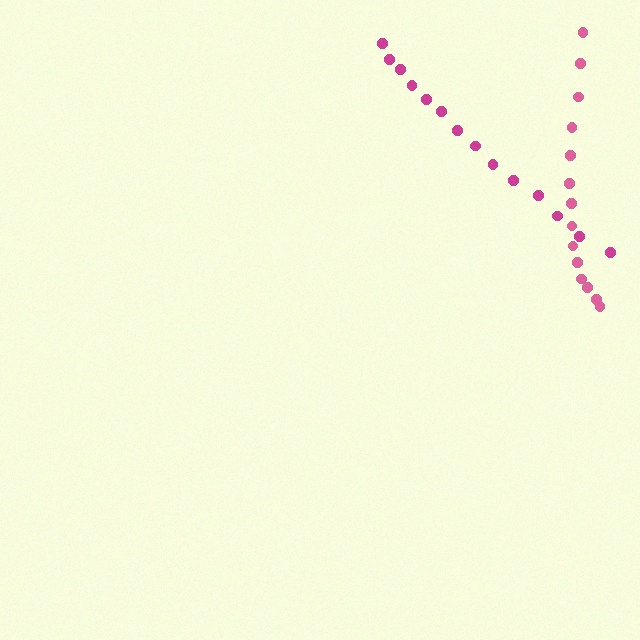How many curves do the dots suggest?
There are 2 distinct paths.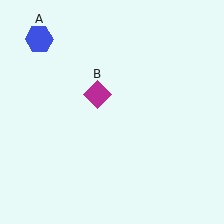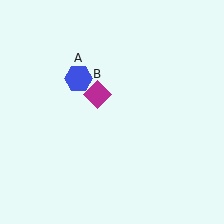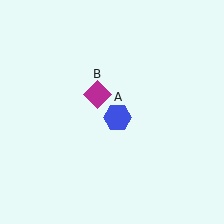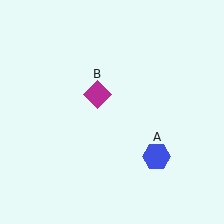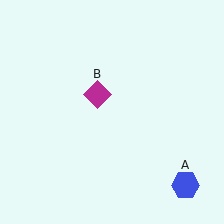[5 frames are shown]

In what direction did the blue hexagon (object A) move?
The blue hexagon (object A) moved down and to the right.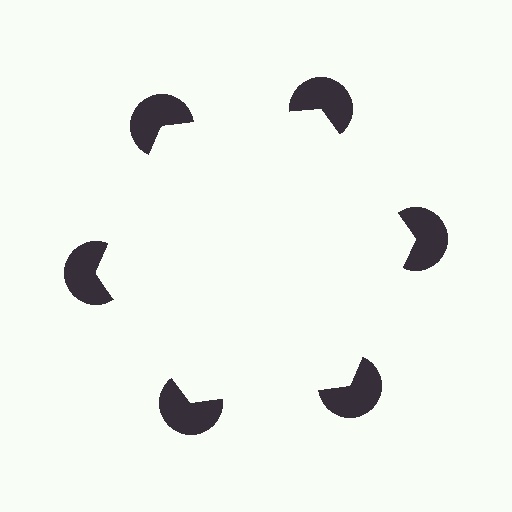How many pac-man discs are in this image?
There are 6 — one at each vertex of the illusory hexagon.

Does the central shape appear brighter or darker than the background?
It typically appears slightly brighter than the background, even though no actual brightness change is drawn.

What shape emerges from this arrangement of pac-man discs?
An illusory hexagon — its edges are inferred from the aligned wedge cuts in the pac-man discs, not physically drawn.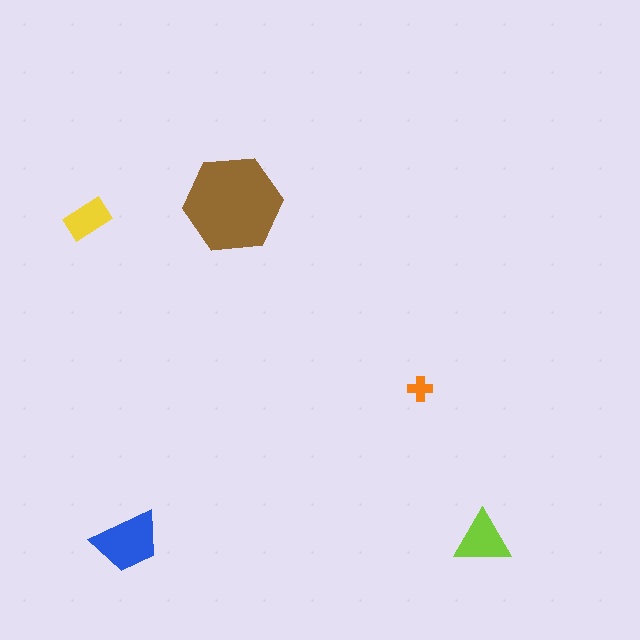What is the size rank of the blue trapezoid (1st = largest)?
2nd.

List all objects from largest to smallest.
The brown hexagon, the blue trapezoid, the lime triangle, the yellow rectangle, the orange cross.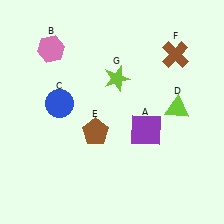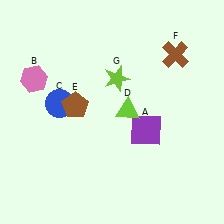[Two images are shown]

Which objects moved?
The objects that moved are: the pink hexagon (B), the lime triangle (D), the brown pentagon (E).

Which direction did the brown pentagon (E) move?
The brown pentagon (E) moved up.